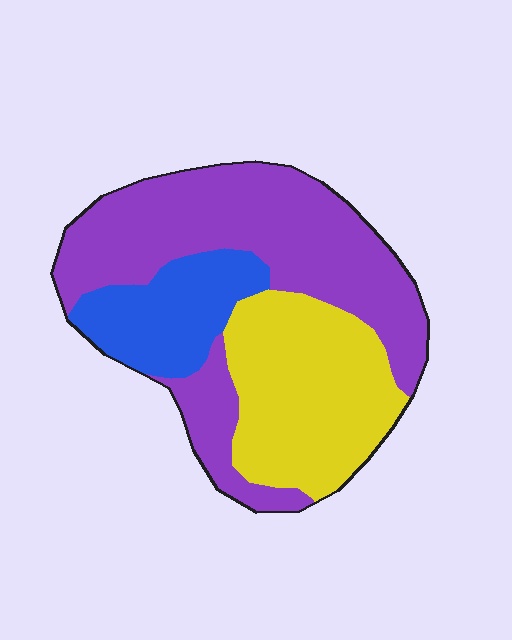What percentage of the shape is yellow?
Yellow takes up about one third (1/3) of the shape.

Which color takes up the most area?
Purple, at roughly 50%.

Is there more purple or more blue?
Purple.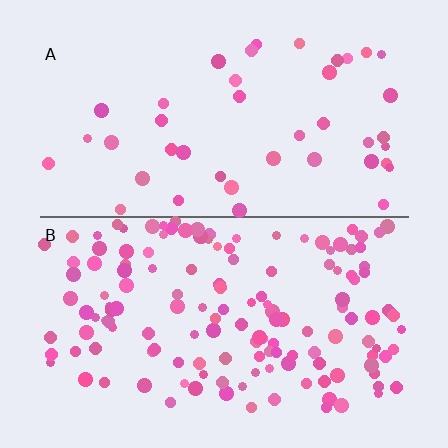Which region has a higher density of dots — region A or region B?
B (the bottom).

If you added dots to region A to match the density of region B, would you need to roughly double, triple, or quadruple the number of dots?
Approximately triple.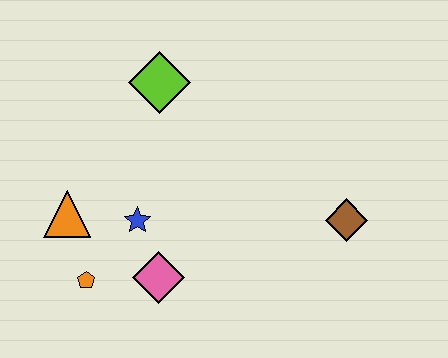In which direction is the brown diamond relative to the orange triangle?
The brown diamond is to the right of the orange triangle.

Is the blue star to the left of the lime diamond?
Yes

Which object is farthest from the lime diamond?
The brown diamond is farthest from the lime diamond.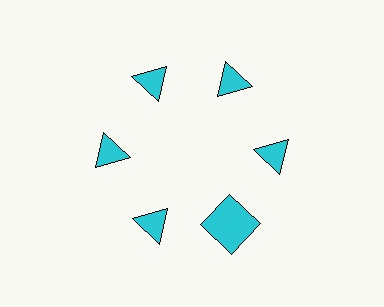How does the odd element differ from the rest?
It has a different shape: square instead of triangle.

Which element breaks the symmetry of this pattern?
The cyan square at roughly the 5 o'clock position breaks the symmetry. All other shapes are cyan triangles.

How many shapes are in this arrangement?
There are 6 shapes arranged in a ring pattern.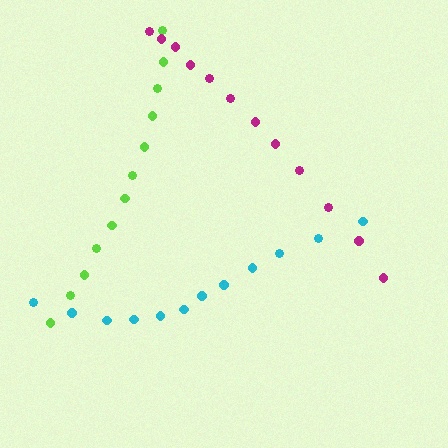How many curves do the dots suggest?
There are 3 distinct paths.